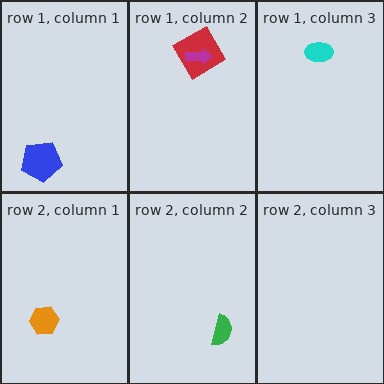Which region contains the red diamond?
The row 1, column 2 region.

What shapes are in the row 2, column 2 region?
The green semicircle.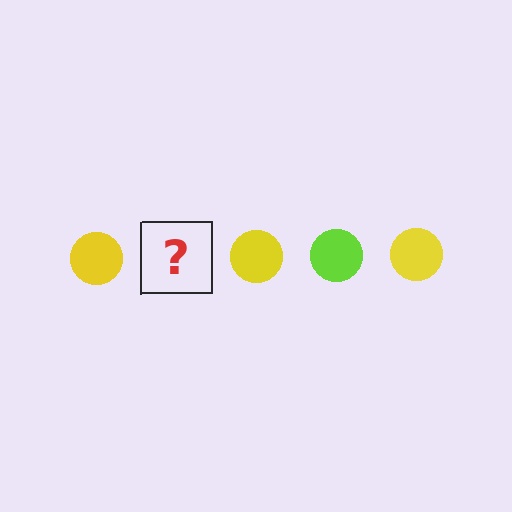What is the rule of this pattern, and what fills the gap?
The rule is that the pattern cycles through yellow, lime circles. The gap should be filled with a lime circle.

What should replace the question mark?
The question mark should be replaced with a lime circle.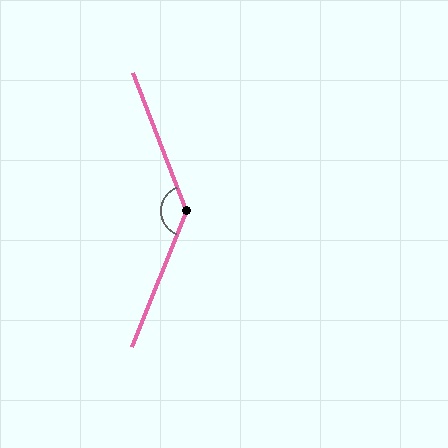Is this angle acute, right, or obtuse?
It is obtuse.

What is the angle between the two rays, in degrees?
Approximately 137 degrees.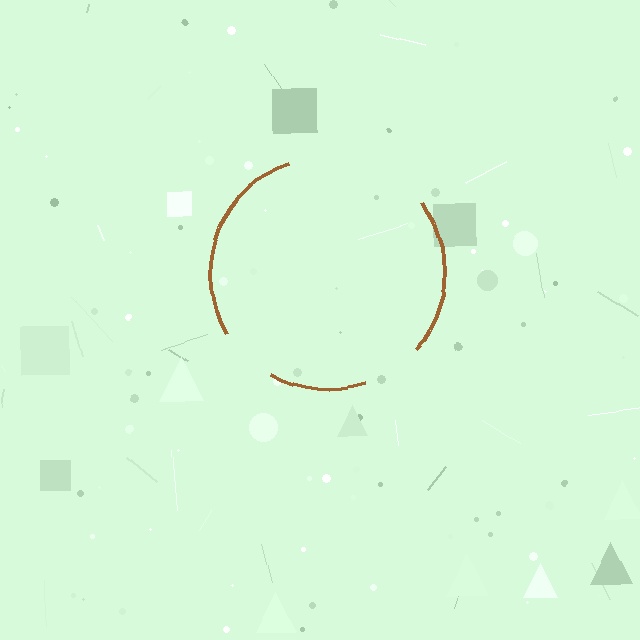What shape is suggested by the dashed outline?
The dashed outline suggests a circle.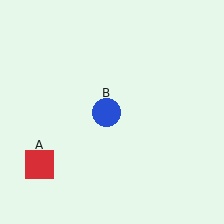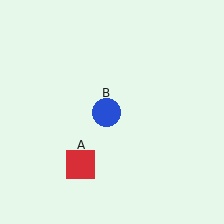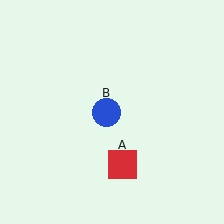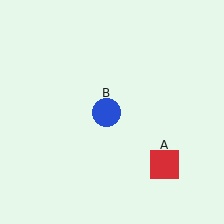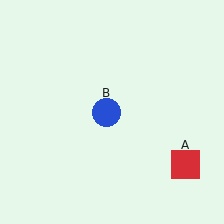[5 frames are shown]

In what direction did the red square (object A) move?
The red square (object A) moved right.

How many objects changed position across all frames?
1 object changed position: red square (object A).